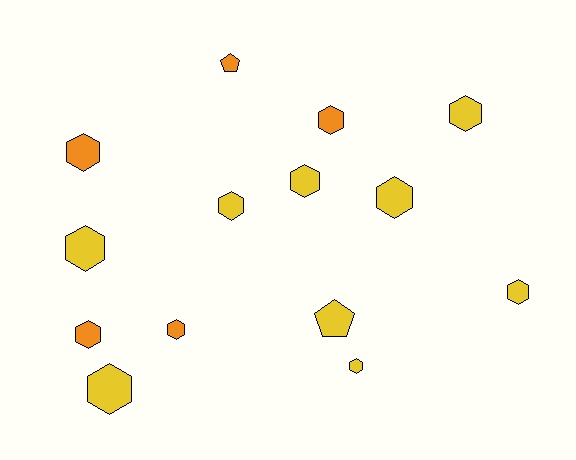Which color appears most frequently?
Yellow, with 9 objects.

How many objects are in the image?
There are 14 objects.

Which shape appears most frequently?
Hexagon, with 12 objects.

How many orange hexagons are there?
There are 4 orange hexagons.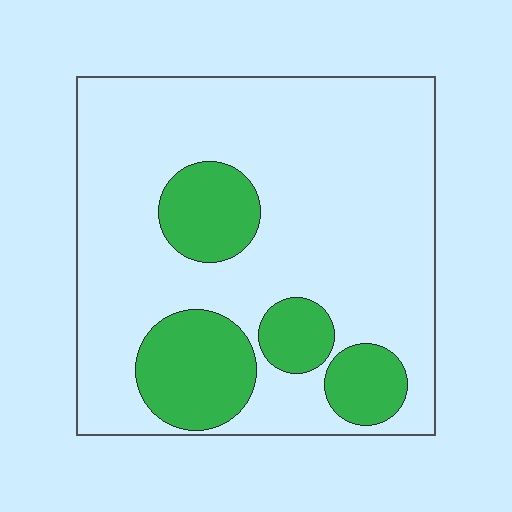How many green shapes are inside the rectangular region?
4.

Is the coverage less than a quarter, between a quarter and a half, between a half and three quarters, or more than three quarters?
Less than a quarter.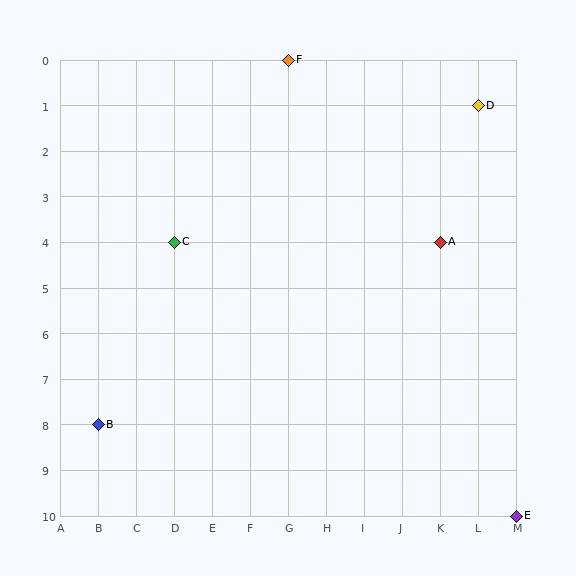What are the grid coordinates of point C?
Point C is at grid coordinates (D, 4).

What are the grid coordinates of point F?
Point F is at grid coordinates (G, 0).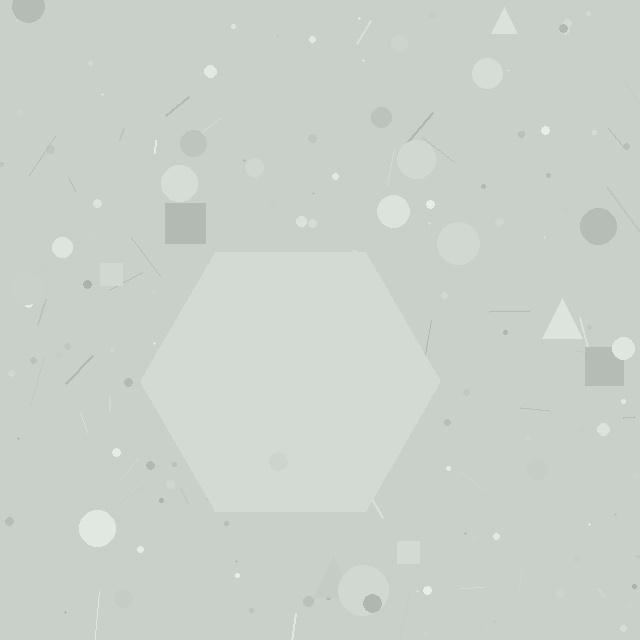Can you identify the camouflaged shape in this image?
The camouflaged shape is a hexagon.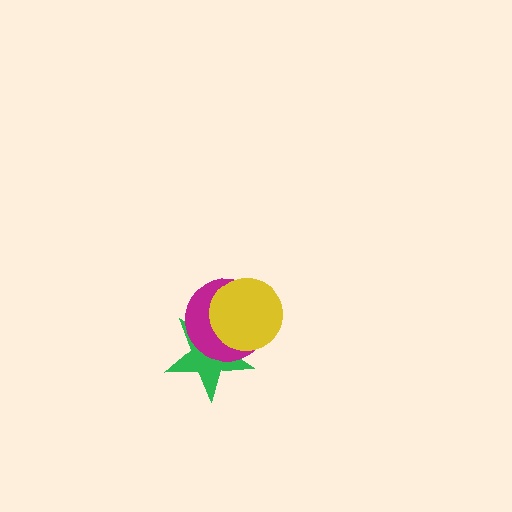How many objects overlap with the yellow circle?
2 objects overlap with the yellow circle.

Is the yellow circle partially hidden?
No, no other shape covers it.